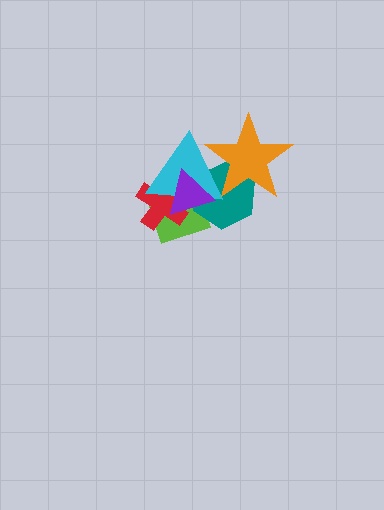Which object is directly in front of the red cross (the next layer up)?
The cyan triangle is directly in front of the red cross.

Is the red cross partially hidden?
Yes, it is partially covered by another shape.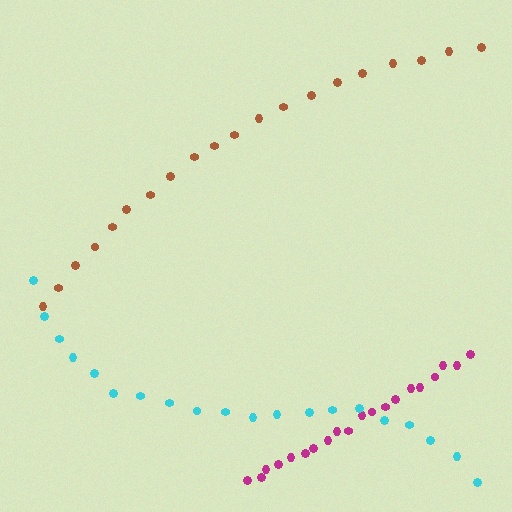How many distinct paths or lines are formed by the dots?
There are 3 distinct paths.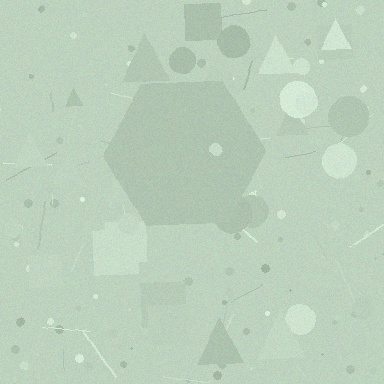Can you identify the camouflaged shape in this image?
The camouflaged shape is a hexagon.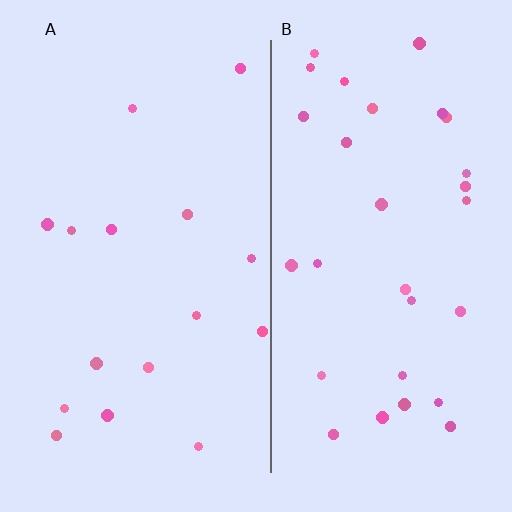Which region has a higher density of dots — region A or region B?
B (the right).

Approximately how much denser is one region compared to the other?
Approximately 1.9× — region B over region A.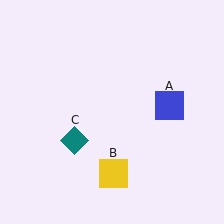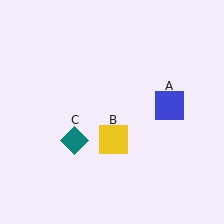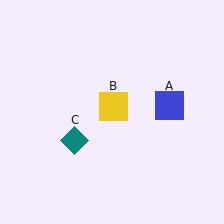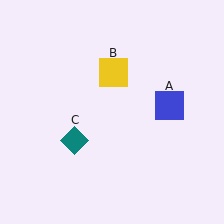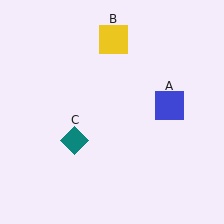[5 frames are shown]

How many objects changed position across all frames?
1 object changed position: yellow square (object B).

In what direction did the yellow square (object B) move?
The yellow square (object B) moved up.